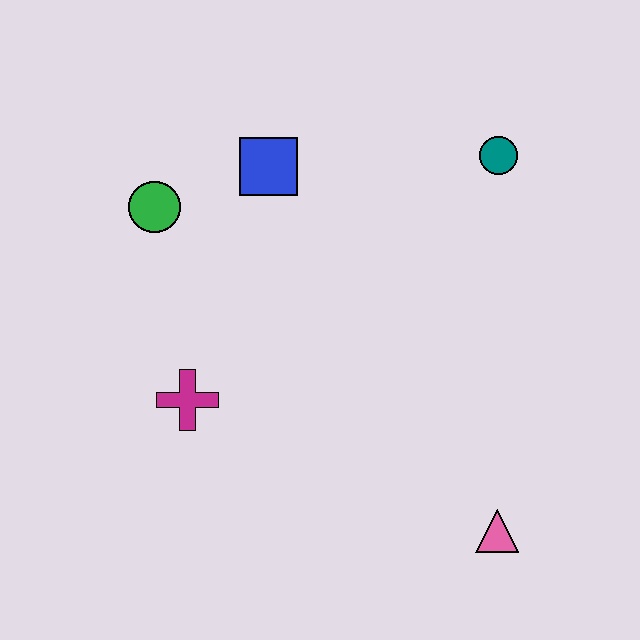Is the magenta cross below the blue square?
Yes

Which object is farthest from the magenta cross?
The teal circle is farthest from the magenta cross.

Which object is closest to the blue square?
The green circle is closest to the blue square.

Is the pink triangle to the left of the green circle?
No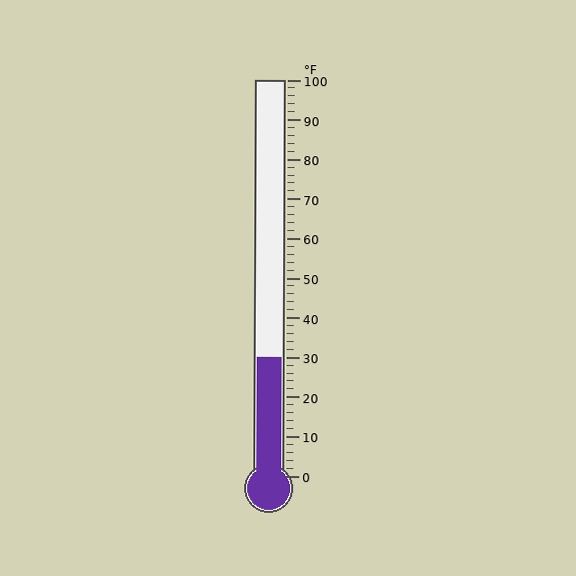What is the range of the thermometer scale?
The thermometer scale ranges from 0°F to 100°F.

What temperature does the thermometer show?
The thermometer shows approximately 30°F.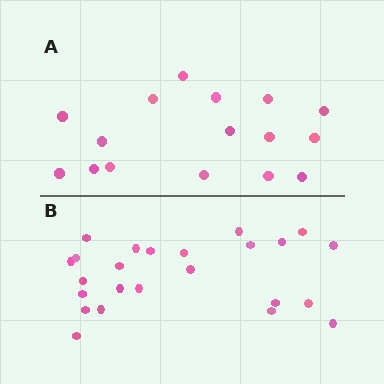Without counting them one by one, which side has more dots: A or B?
Region B (the bottom region) has more dots.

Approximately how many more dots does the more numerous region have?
Region B has roughly 8 or so more dots than region A.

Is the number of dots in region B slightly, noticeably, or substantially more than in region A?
Region B has substantially more. The ratio is roughly 1.5 to 1.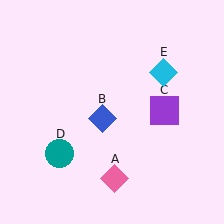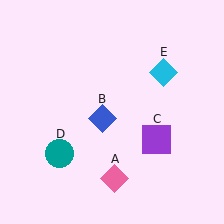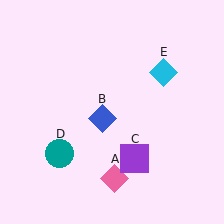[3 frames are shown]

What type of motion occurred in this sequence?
The purple square (object C) rotated clockwise around the center of the scene.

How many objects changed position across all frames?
1 object changed position: purple square (object C).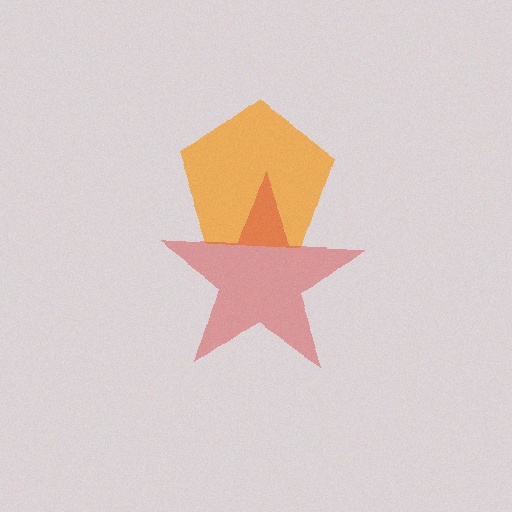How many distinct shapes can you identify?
There are 2 distinct shapes: an orange pentagon, a red star.